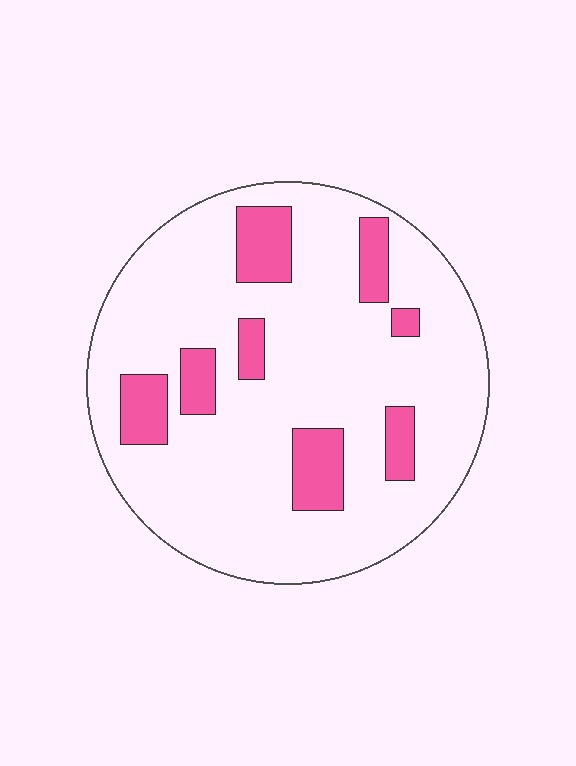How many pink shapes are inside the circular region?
8.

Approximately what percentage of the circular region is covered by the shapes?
Approximately 15%.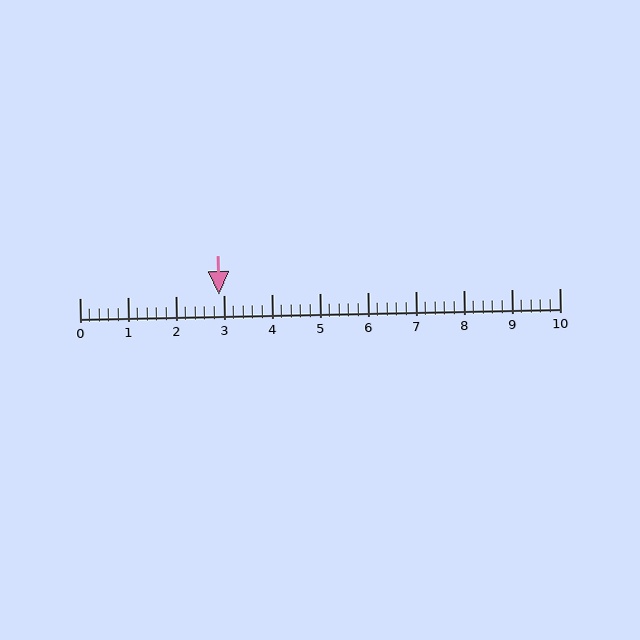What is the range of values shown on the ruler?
The ruler shows values from 0 to 10.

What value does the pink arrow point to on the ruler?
The pink arrow points to approximately 2.9.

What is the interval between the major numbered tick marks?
The major tick marks are spaced 1 units apart.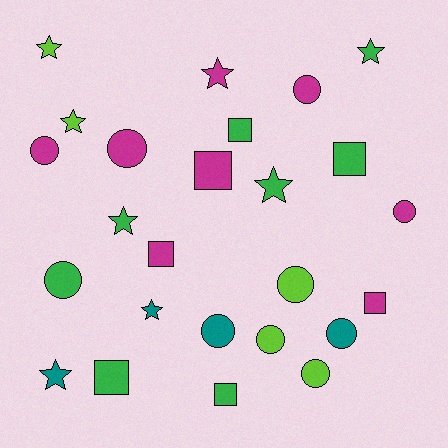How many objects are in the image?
There are 25 objects.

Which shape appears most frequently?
Circle, with 10 objects.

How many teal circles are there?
There are 2 teal circles.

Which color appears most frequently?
Green, with 8 objects.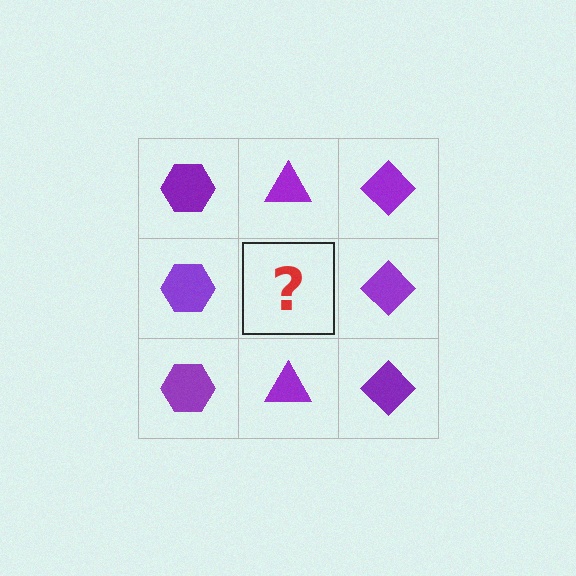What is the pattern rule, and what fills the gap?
The rule is that each column has a consistent shape. The gap should be filled with a purple triangle.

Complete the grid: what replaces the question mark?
The question mark should be replaced with a purple triangle.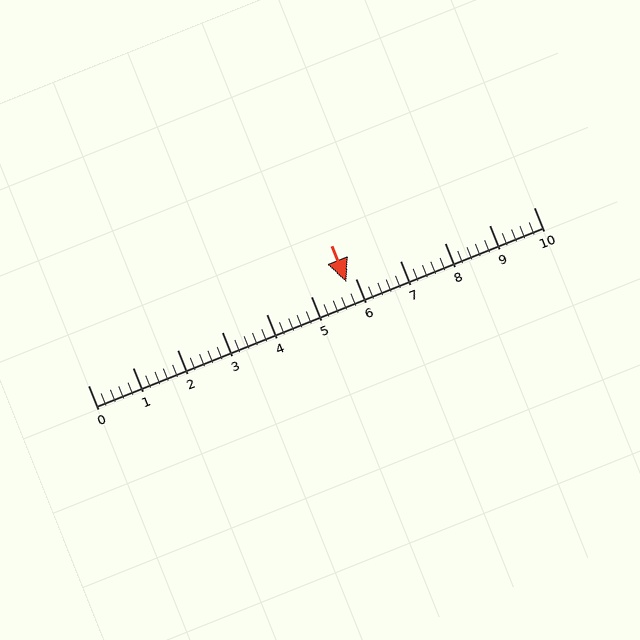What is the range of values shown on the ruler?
The ruler shows values from 0 to 10.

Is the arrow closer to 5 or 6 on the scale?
The arrow is closer to 6.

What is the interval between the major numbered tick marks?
The major tick marks are spaced 1 units apart.